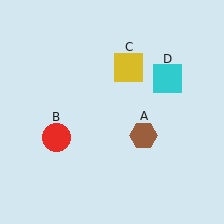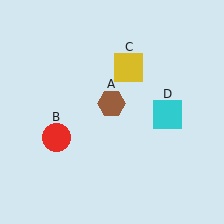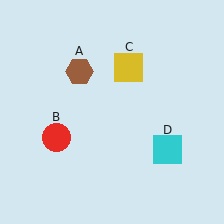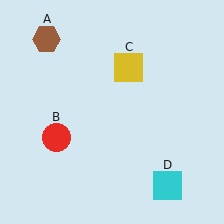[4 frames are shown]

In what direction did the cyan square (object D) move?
The cyan square (object D) moved down.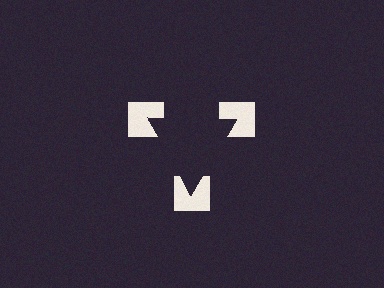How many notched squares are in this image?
There are 3 — one at each vertex of the illusory triangle.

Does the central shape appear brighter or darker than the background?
It typically appears slightly darker than the background, even though no actual brightness change is drawn.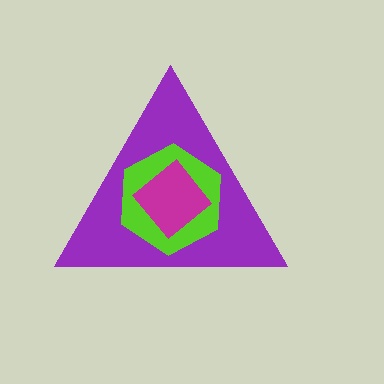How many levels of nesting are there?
3.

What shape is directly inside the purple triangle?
The lime hexagon.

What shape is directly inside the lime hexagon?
The magenta diamond.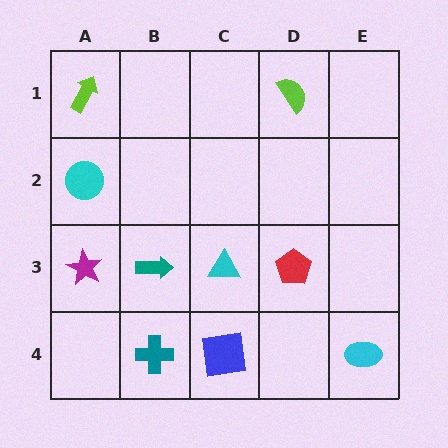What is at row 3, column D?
A red pentagon.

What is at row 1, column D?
A lime semicircle.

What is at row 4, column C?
A blue square.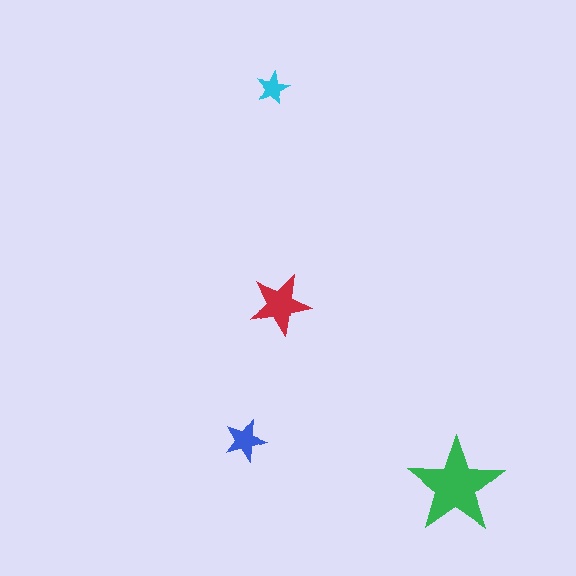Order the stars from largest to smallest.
the green one, the red one, the blue one, the cyan one.